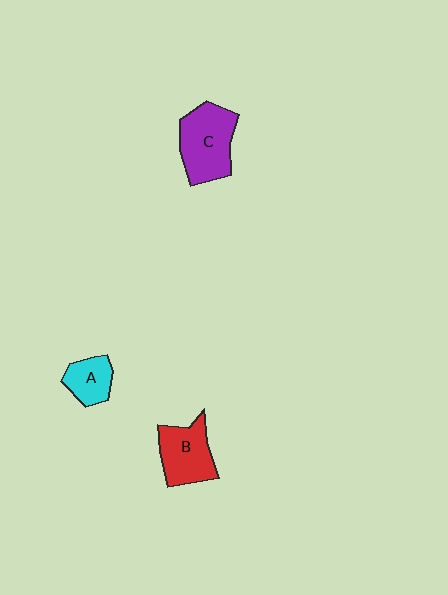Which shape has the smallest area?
Shape A (cyan).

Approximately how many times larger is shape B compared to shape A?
Approximately 1.6 times.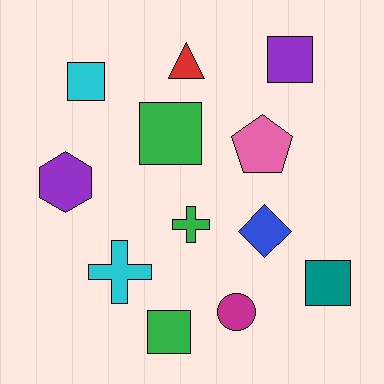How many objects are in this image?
There are 12 objects.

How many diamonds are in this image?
There is 1 diamond.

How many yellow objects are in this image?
There are no yellow objects.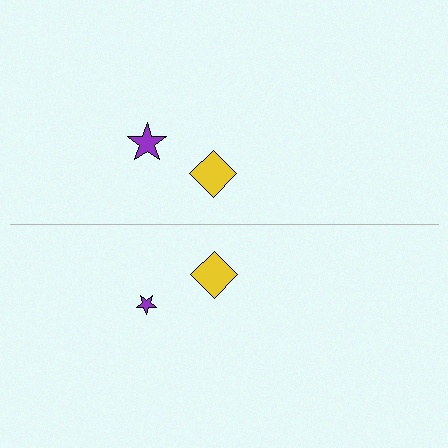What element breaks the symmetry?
The purple star on the bottom side has a different size than its mirror counterpart.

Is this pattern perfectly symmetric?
No, the pattern is not perfectly symmetric. The purple star on the bottom side has a different size than its mirror counterpart.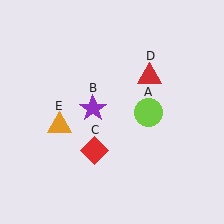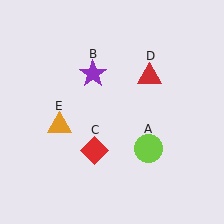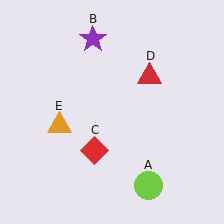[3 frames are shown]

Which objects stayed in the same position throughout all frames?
Red diamond (object C) and red triangle (object D) and orange triangle (object E) remained stationary.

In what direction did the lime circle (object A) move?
The lime circle (object A) moved down.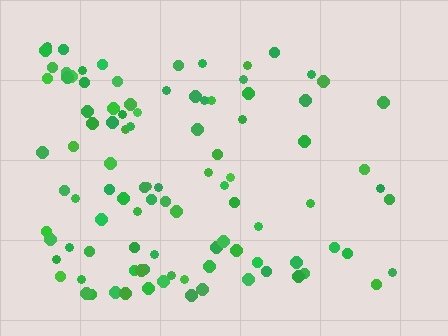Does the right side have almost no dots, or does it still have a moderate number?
Still a moderate number, just noticeably fewer than the left.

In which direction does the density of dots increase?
From right to left, with the left side densest.